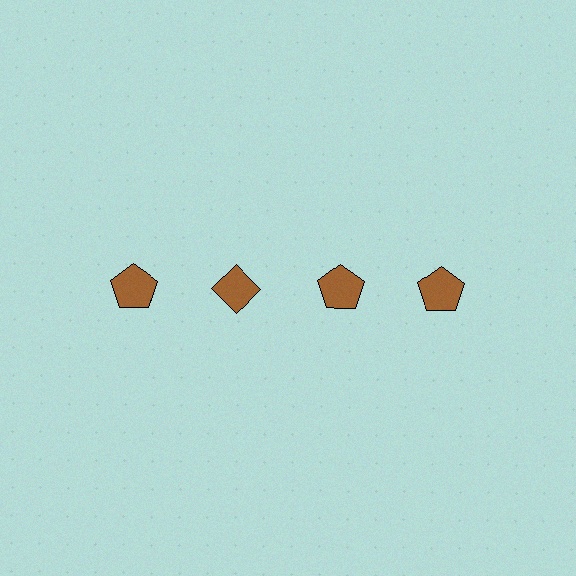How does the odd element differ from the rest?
It has a different shape: diamond instead of pentagon.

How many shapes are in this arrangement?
There are 4 shapes arranged in a grid pattern.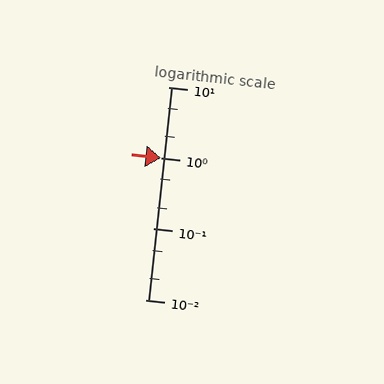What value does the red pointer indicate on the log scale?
The pointer indicates approximately 1.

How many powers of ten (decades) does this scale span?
The scale spans 3 decades, from 0.01 to 10.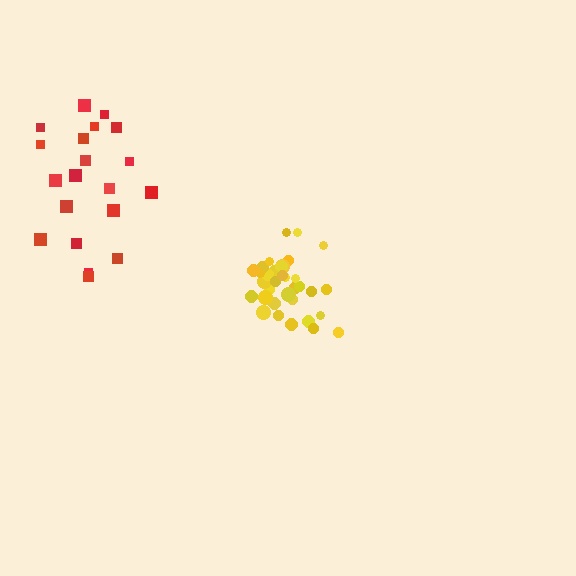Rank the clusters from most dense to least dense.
yellow, red.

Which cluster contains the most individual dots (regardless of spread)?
Yellow (34).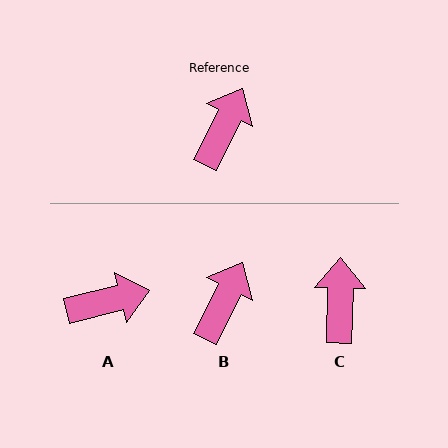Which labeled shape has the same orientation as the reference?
B.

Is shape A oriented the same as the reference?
No, it is off by about 51 degrees.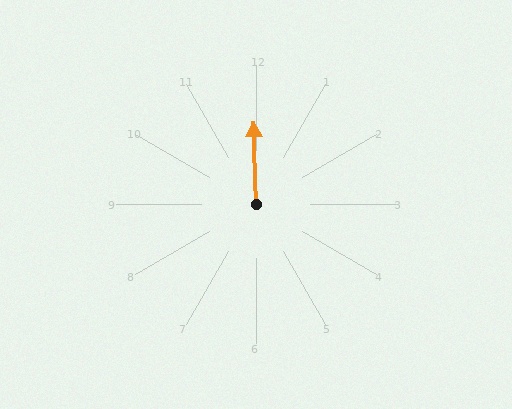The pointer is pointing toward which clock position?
Roughly 12 o'clock.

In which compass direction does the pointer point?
North.